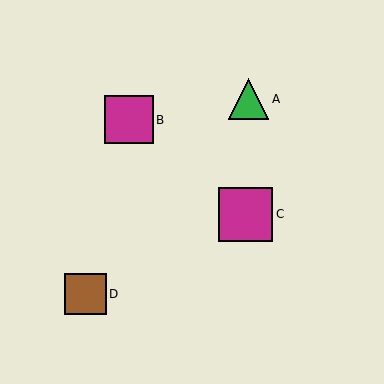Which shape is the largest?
The magenta square (labeled C) is the largest.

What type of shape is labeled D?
Shape D is a brown square.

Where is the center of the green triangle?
The center of the green triangle is at (249, 99).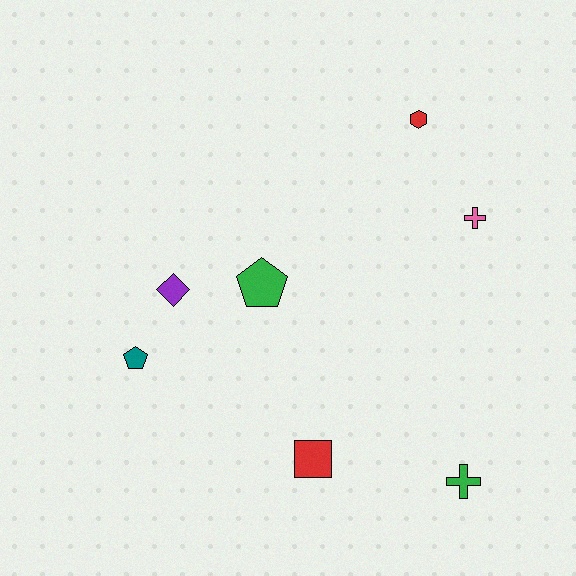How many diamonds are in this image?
There is 1 diamond.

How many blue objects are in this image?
There are no blue objects.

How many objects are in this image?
There are 7 objects.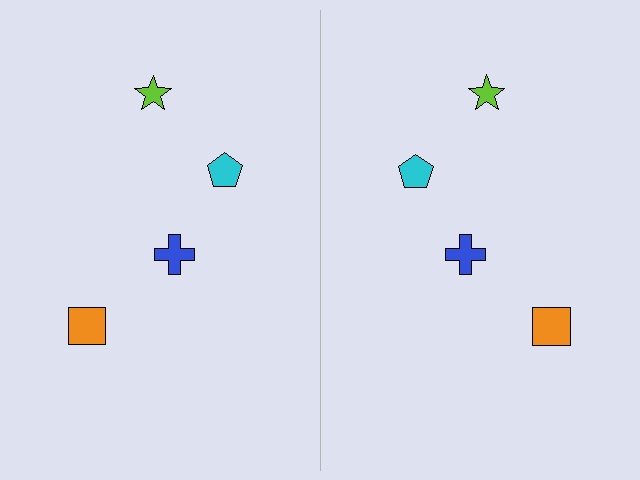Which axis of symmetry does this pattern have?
The pattern has a vertical axis of symmetry running through the center of the image.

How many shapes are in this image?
There are 8 shapes in this image.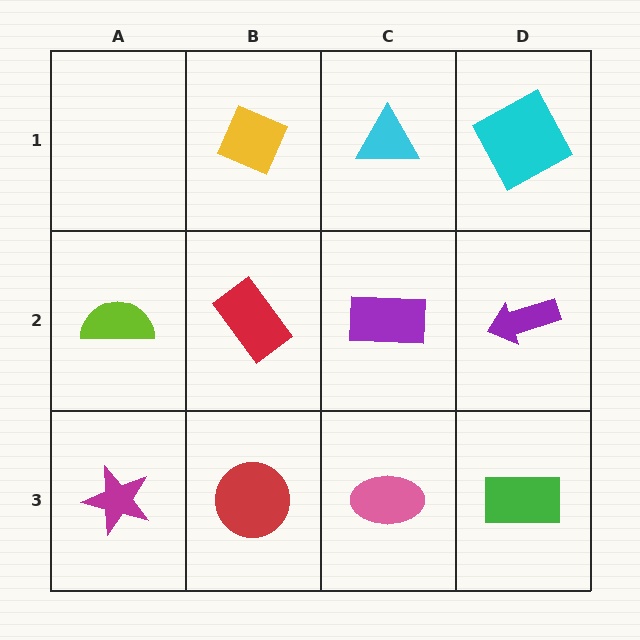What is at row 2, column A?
A lime semicircle.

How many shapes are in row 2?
4 shapes.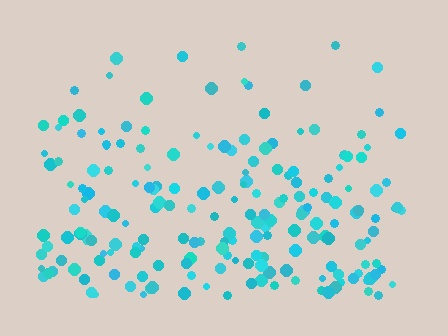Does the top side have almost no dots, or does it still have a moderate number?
Still a moderate number, just noticeably fewer than the bottom.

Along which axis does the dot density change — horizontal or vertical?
Vertical.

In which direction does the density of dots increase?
From top to bottom, with the bottom side densest.